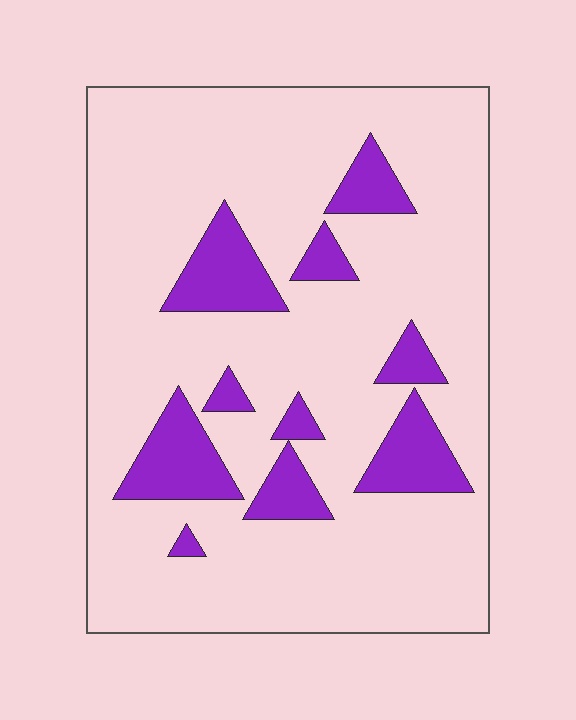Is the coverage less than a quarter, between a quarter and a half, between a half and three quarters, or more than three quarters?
Less than a quarter.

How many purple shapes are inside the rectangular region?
10.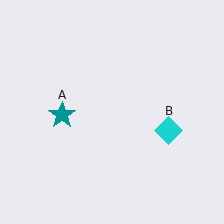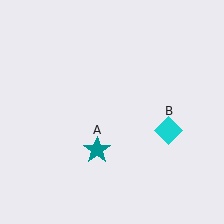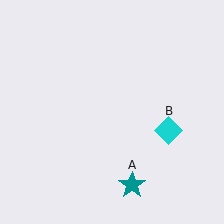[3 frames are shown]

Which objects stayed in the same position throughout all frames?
Cyan diamond (object B) remained stationary.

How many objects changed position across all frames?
1 object changed position: teal star (object A).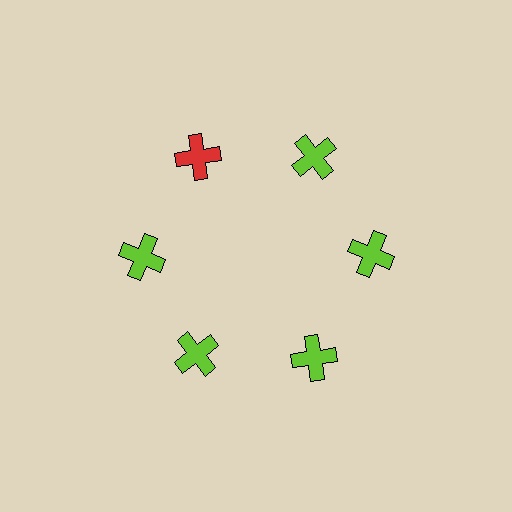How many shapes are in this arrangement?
There are 6 shapes arranged in a ring pattern.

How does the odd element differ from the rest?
It has a different color: red instead of lime.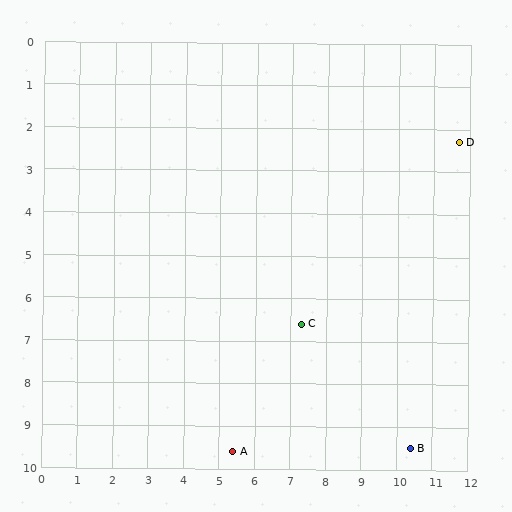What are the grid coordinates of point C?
Point C is at approximately (7.3, 6.6).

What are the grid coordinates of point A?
Point A is at approximately (5.4, 9.6).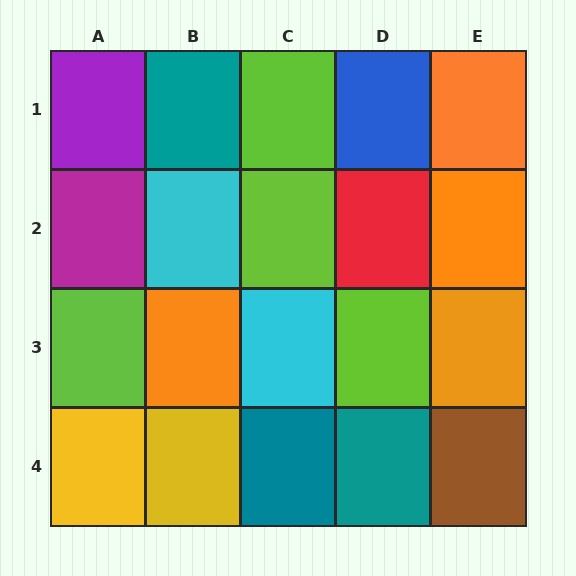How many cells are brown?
1 cell is brown.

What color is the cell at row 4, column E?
Brown.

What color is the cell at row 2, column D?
Red.